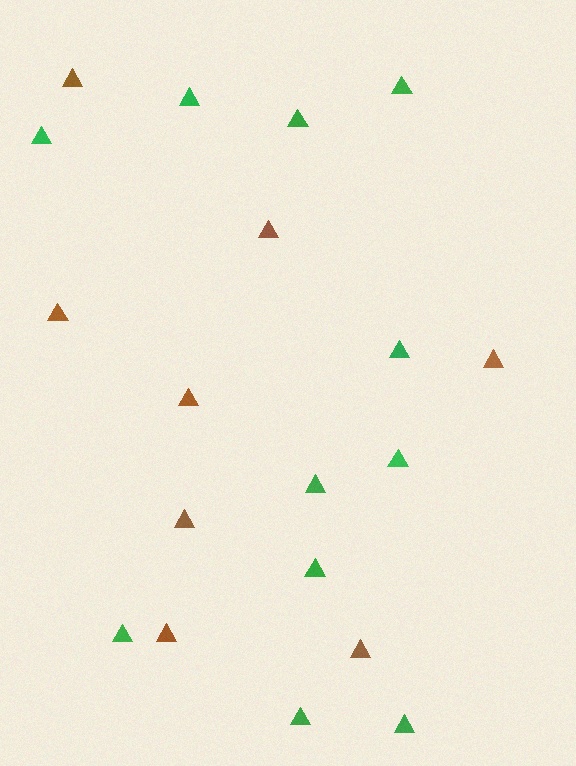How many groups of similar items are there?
There are 2 groups: one group of brown triangles (8) and one group of green triangles (11).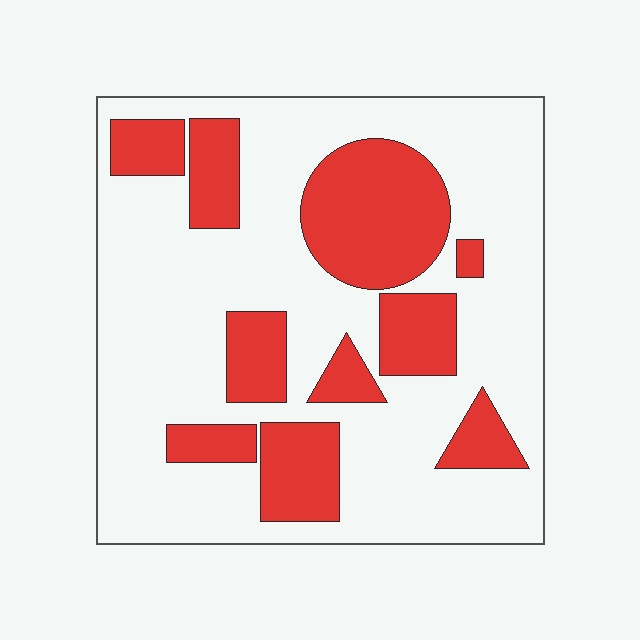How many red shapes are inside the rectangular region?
10.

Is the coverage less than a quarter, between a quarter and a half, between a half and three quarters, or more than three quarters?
Between a quarter and a half.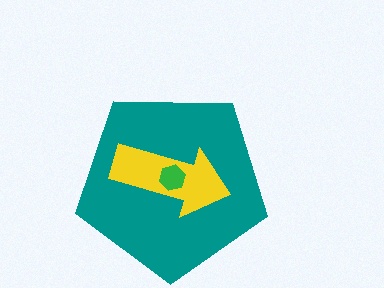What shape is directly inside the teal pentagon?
The yellow arrow.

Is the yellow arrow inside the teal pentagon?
Yes.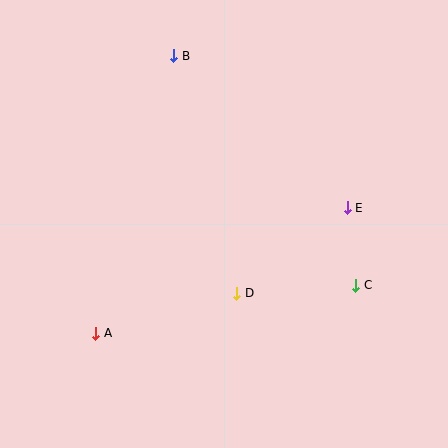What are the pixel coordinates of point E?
Point E is at (347, 208).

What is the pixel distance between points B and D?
The distance between B and D is 246 pixels.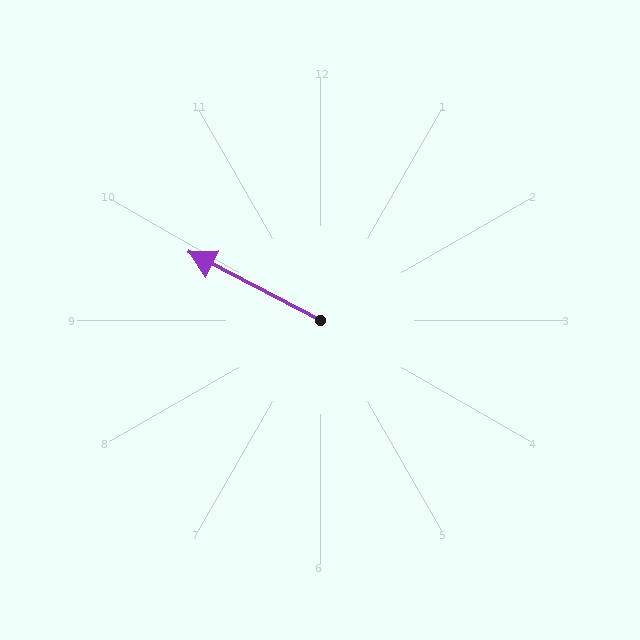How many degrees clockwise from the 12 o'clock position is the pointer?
Approximately 297 degrees.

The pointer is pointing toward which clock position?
Roughly 10 o'clock.